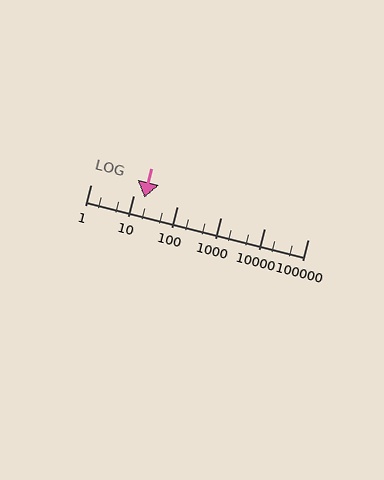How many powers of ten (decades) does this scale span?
The scale spans 5 decades, from 1 to 100000.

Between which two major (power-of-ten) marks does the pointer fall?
The pointer is between 10 and 100.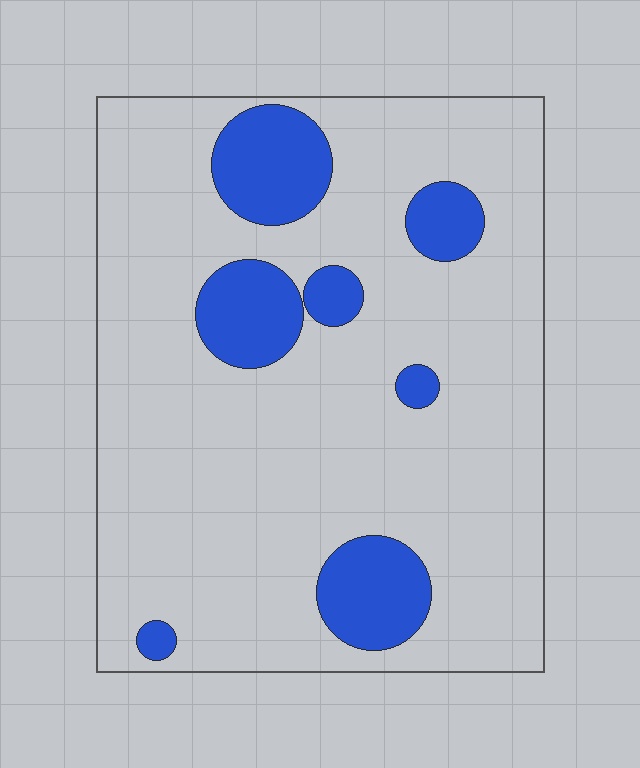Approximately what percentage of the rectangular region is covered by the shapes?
Approximately 15%.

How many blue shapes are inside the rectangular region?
7.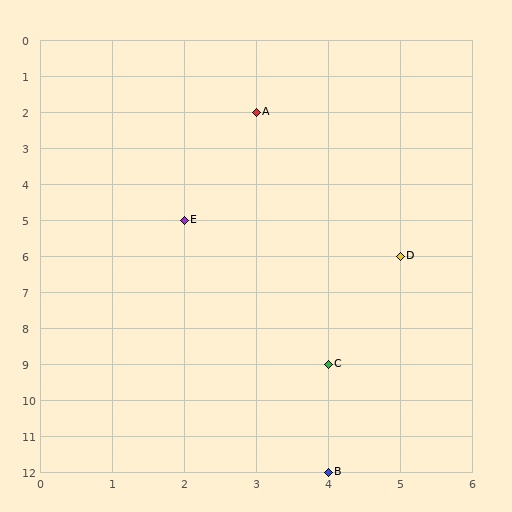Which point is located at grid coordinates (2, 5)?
Point E is at (2, 5).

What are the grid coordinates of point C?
Point C is at grid coordinates (4, 9).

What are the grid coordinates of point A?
Point A is at grid coordinates (3, 2).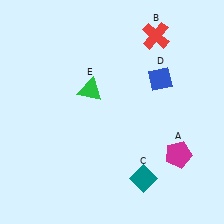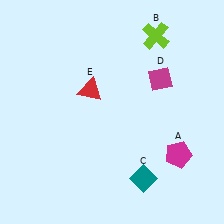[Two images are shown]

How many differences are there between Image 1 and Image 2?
There are 3 differences between the two images.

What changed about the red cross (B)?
In Image 1, B is red. In Image 2, it changed to lime.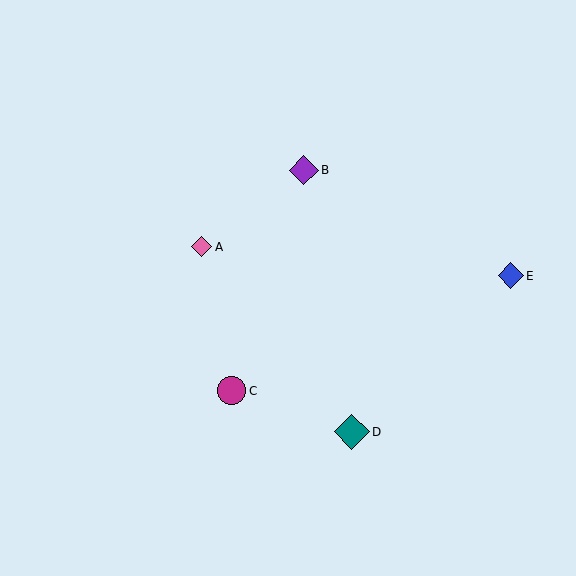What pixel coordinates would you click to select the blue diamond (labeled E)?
Click at (511, 276) to select the blue diamond E.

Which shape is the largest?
The teal diamond (labeled D) is the largest.